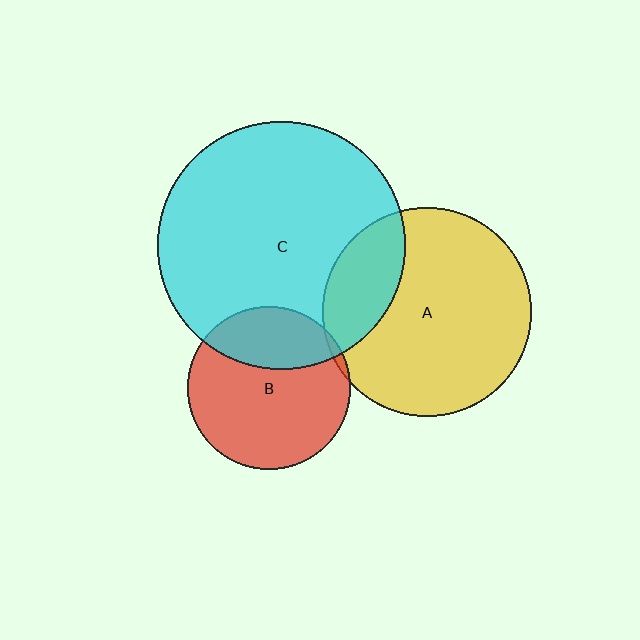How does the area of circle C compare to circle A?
Approximately 1.4 times.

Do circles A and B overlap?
Yes.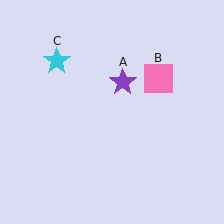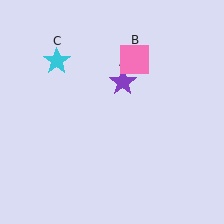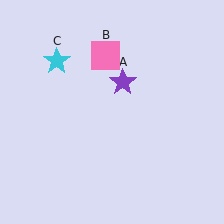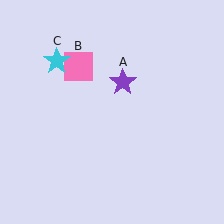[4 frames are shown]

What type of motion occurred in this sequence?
The pink square (object B) rotated counterclockwise around the center of the scene.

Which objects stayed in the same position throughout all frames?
Purple star (object A) and cyan star (object C) remained stationary.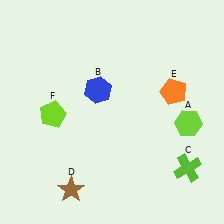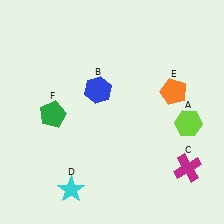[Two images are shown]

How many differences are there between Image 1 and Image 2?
There are 3 differences between the two images.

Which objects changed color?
C changed from lime to magenta. D changed from brown to cyan. F changed from lime to green.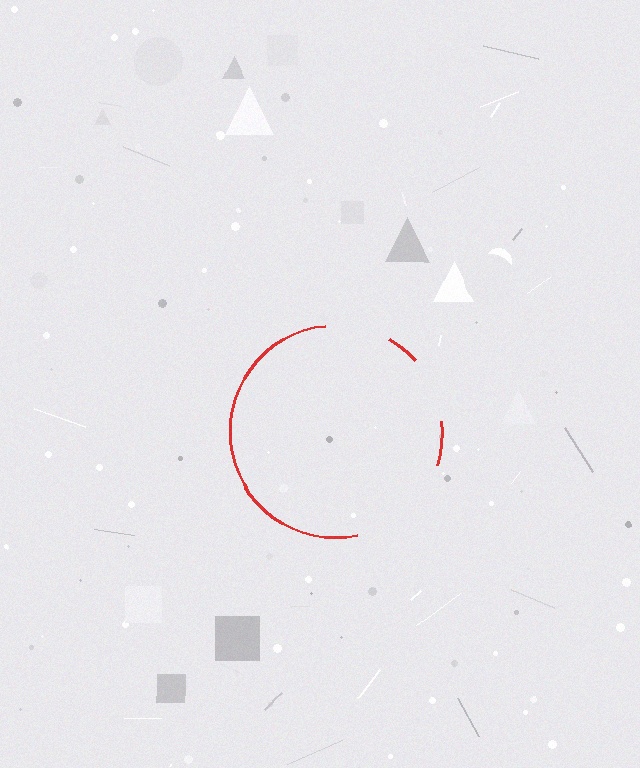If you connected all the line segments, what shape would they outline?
They would outline a circle.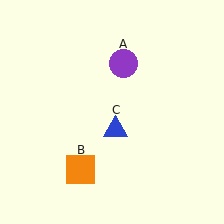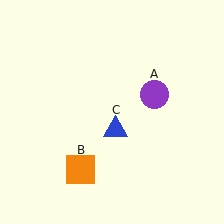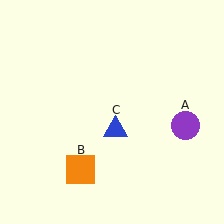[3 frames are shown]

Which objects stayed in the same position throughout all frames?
Orange square (object B) and blue triangle (object C) remained stationary.